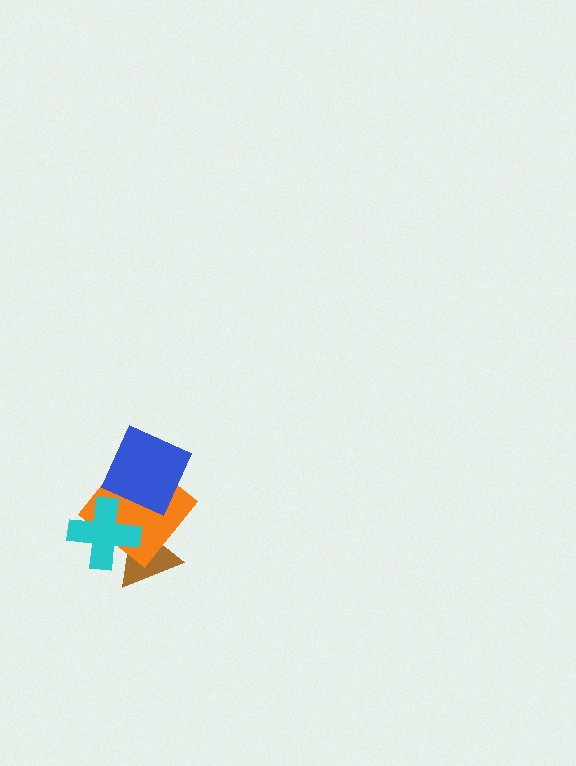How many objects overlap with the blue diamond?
1 object overlaps with the blue diamond.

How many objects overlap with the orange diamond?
3 objects overlap with the orange diamond.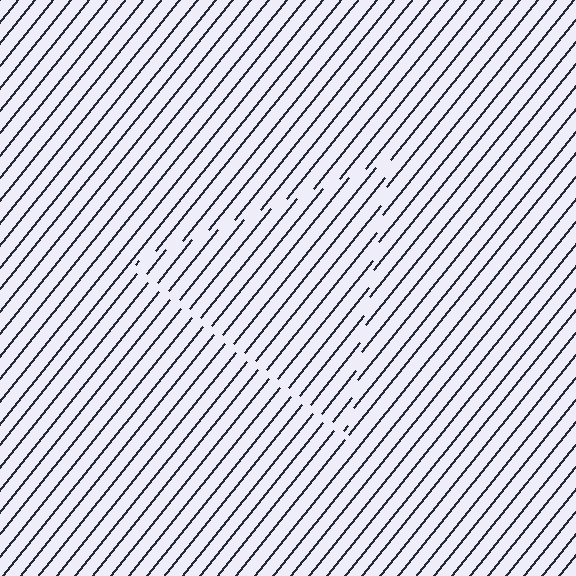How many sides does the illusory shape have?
3 sides — the line-ends trace a triangle.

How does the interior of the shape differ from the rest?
The interior of the shape contains the same grating, shifted by half a period — the contour is defined by the phase discontinuity where line-ends from the inner and outer gratings abut.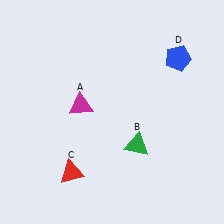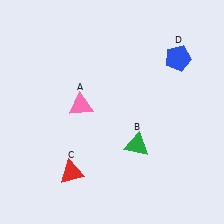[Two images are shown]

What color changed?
The triangle (A) changed from magenta in Image 1 to pink in Image 2.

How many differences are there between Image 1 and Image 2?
There is 1 difference between the two images.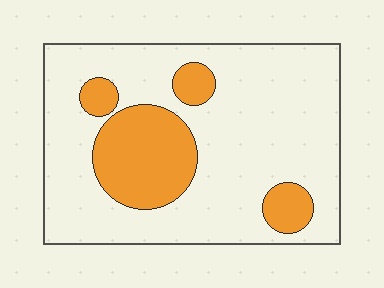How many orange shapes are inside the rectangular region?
4.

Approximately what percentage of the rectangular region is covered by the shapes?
Approximately 25%.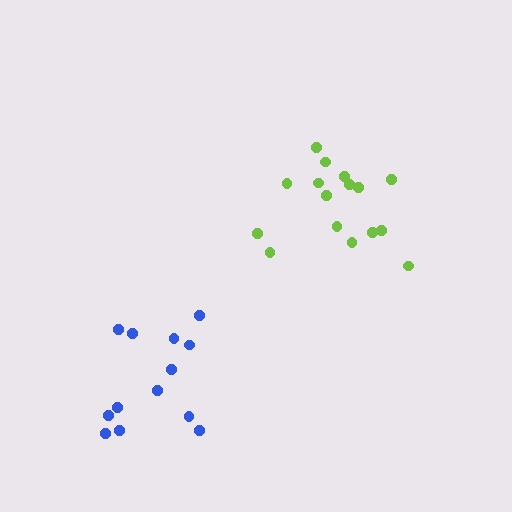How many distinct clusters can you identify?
There are 2 distinct clusters.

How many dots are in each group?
Group 1: 16 dots, Group 2: 13 dots (29 total).